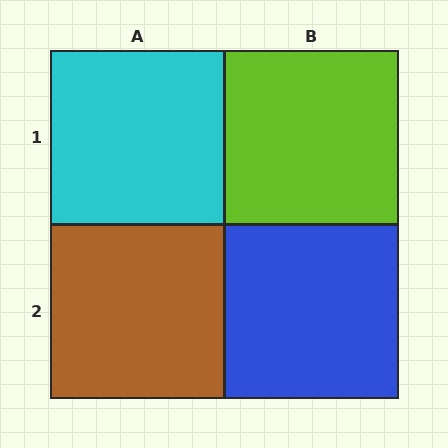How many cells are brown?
1 cell is brown.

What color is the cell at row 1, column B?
Lime.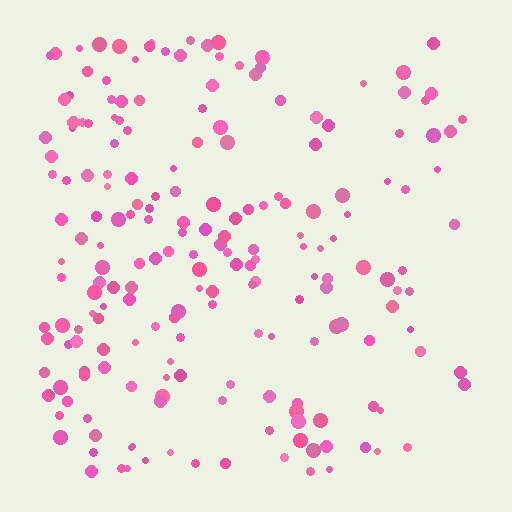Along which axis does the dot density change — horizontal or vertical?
Horizontal.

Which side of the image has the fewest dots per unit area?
The right.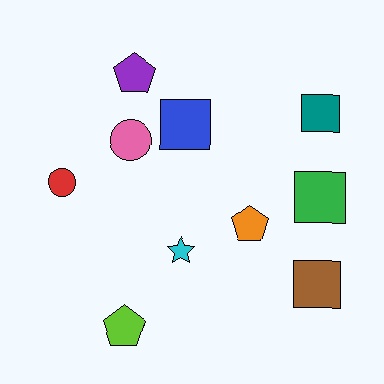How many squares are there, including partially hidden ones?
There are 4 squares.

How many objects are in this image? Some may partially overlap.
There are 10 objects.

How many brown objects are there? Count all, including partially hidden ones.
There is 1 brown object.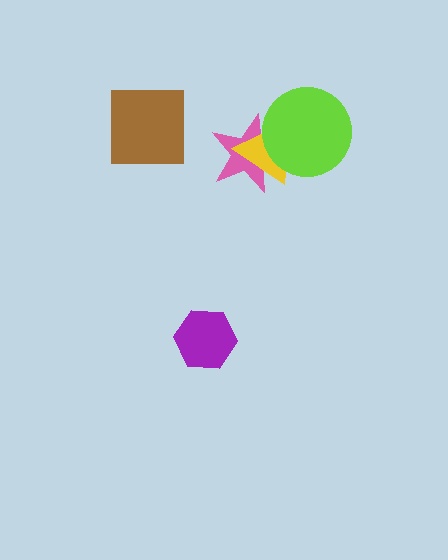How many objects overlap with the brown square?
0 objects overlap with the brown square.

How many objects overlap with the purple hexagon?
0 objects overlap with the purple hexagon.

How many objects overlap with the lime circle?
2 objects overlap with the lime circle.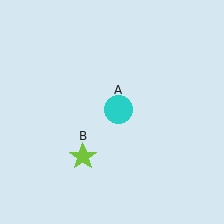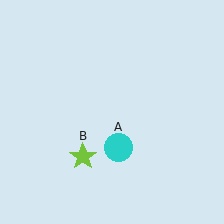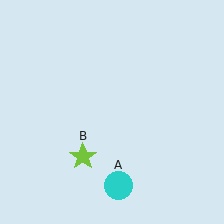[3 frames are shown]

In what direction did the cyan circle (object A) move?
The cyan circle (object A) moved down.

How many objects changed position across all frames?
1 object changed position: cyan circle (object A).